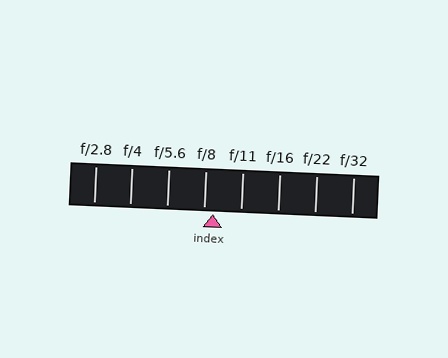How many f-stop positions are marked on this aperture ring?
There are 8 f-stop positions marked.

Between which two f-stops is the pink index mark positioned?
The index mark is between f/8 and f/11.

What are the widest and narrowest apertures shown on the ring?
The widest aperture shown is f/2.8 and the narrowest is f/32.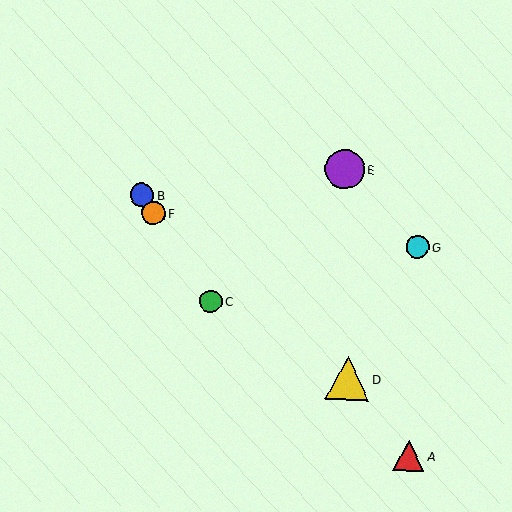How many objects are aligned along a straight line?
3 objects (B, C, F) are aligned along a straight line.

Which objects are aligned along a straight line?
Objects B, C, F are aligned along a straight line.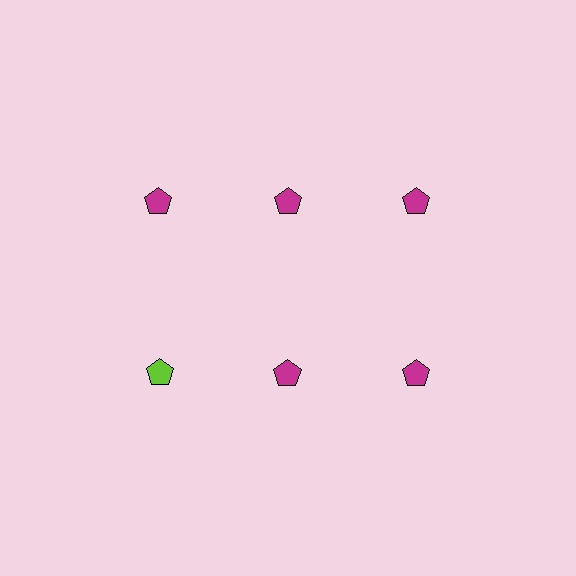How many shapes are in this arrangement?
There are 6 shapes arranged in a grid pattern.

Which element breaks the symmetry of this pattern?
The lime pentagon in the second row, leftmost column breaks the symmetry. All other shapes are magenta pentagons.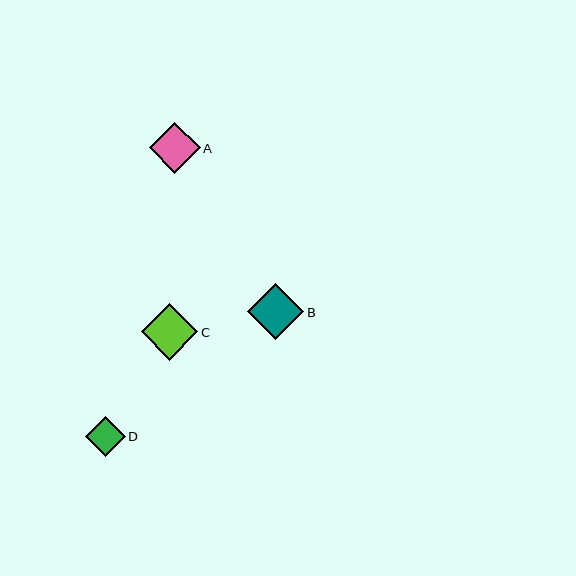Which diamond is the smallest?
Diamond D is the smallest with a size of approximately 40 pixels.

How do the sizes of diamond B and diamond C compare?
Diamond B and diamond C are approximately the same size.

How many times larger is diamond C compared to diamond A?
Diamond C is approximately 1.1 times the size of diamond A.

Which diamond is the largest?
Diamond B is the largest with a size of approximately 56 pixels.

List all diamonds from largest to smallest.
From largest to smallest: B, C, A, D.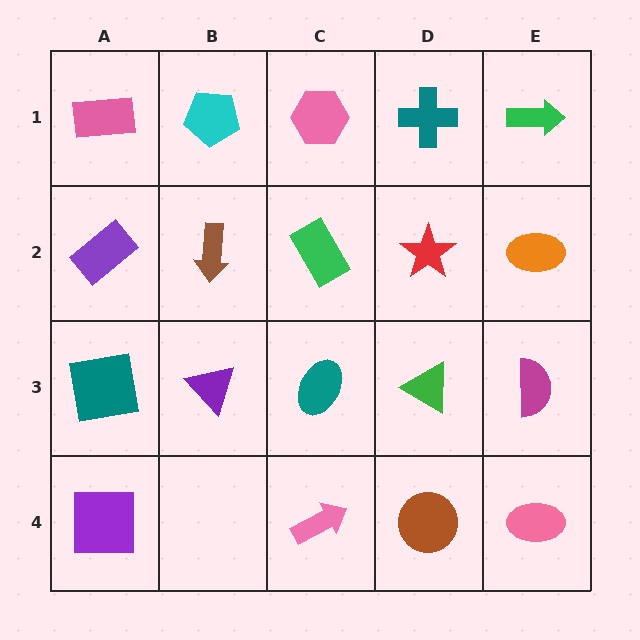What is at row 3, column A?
A teal square.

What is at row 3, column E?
A magenta semicircle.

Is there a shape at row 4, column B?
No, that cell is empty.